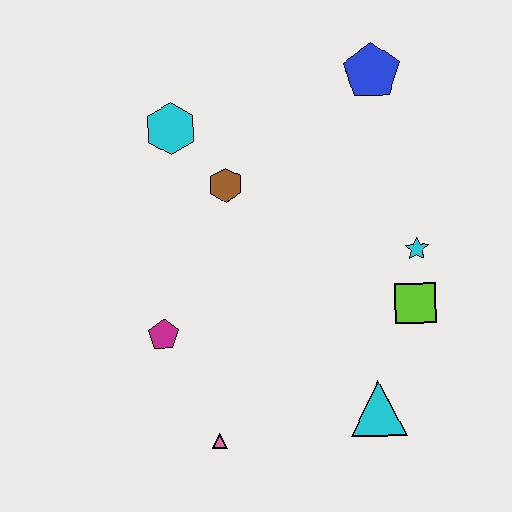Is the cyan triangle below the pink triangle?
No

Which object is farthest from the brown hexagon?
The cyan triangle is farthest from the brown hexagon.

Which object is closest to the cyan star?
The lime square is closest to the cyan star.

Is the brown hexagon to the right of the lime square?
No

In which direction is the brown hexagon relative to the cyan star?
The brown hexagon is to the left of the cyan star.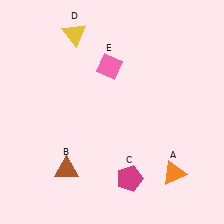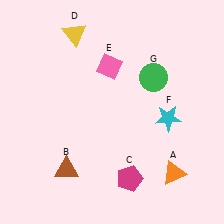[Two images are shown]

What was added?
A cyan star (F), a green circle (G) were added in Image 2.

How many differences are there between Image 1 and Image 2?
There are 2 differences between the two images.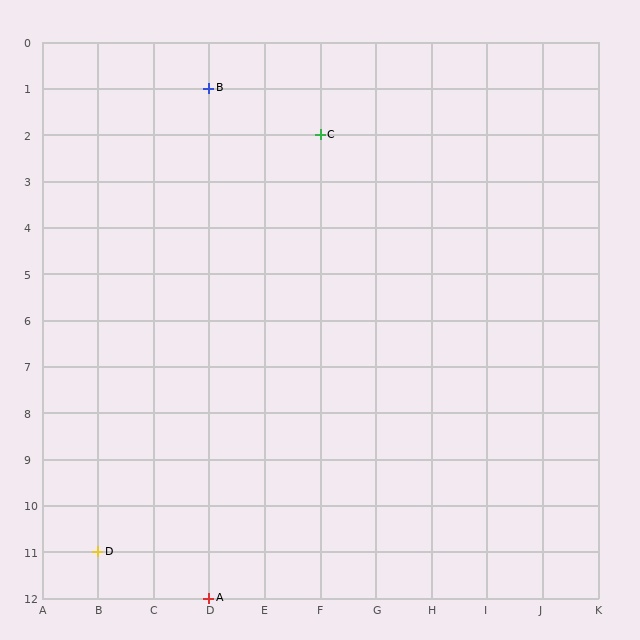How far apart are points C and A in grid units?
Points C and A are 2 columns and 10 rows apart (about 10.2 grid units diagonally).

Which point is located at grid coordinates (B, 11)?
Point D is at (B, 11).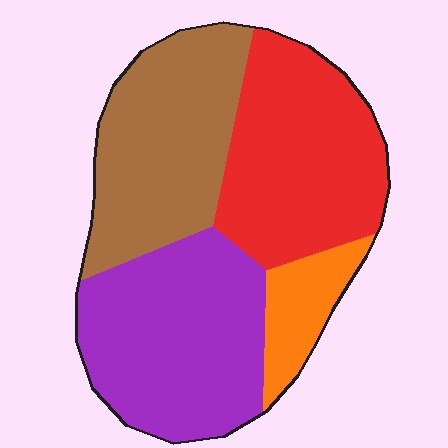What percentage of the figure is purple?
Purple takes up about one third (1/3) of the figure.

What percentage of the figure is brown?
Brown takes up about one quarter (1/4) of the figure.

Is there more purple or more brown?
Purple.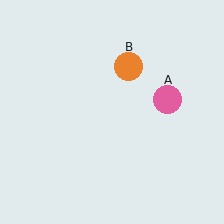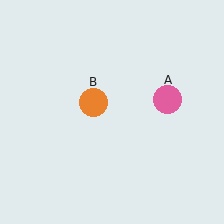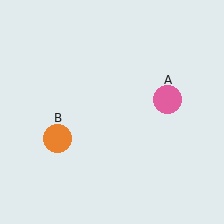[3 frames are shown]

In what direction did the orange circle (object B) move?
The orange circle (object B) moved down and to the left.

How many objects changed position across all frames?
1 object changed position: orange circle (object B).